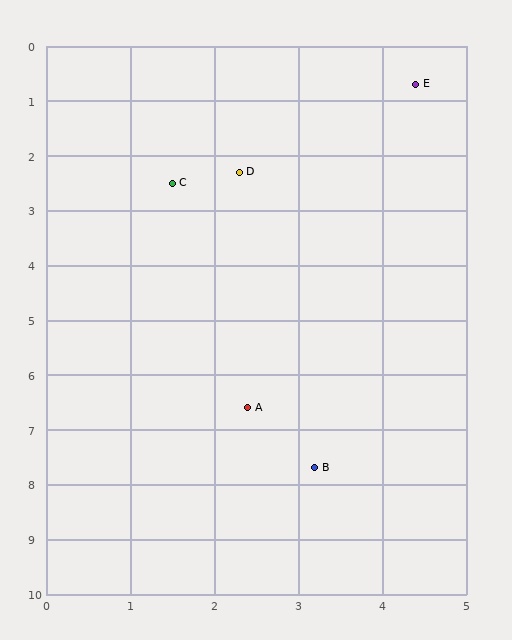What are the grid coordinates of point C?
Point C is at approximately (1.5, 2.5).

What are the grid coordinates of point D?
Point D is at approximately (2.3, 2.3).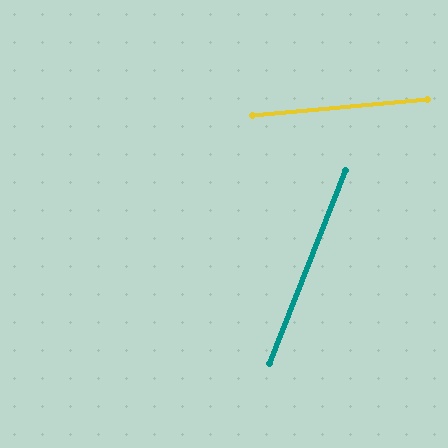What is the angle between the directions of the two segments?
Approximately 63 degrees.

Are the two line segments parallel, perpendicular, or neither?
Neither parallel nor perpendicular — they differ by about 63°.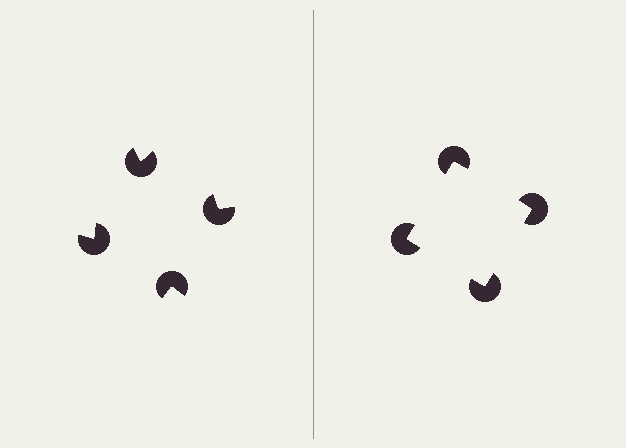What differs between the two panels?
The pac-man discs are positioned identically on both sides; only the wedge orientations differ. On the right they align to a square; on the left they are misaligned.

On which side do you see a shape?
An illusory square appears on the right side. On the left side the wedge cuts are rotated, so no coherent shape forms.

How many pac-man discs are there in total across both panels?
8 — 4 on each side.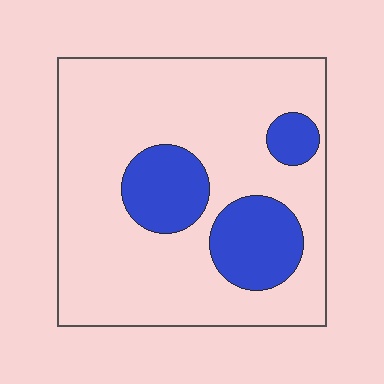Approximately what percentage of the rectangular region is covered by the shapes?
Approximately 20%.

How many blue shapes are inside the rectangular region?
3.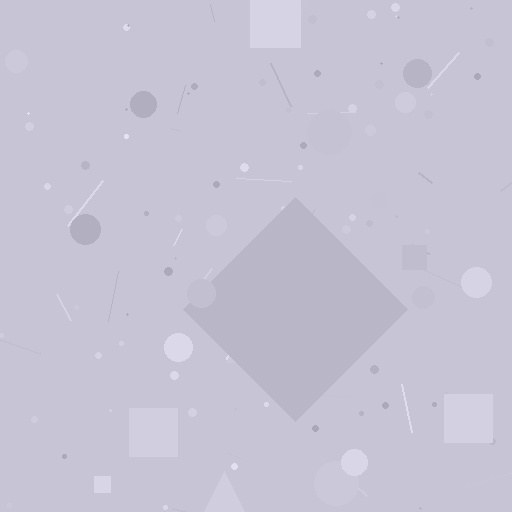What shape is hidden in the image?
A diamond is hidden in the image.